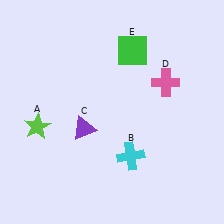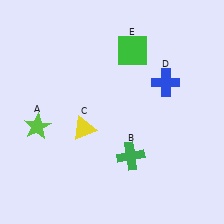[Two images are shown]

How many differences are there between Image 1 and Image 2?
There are 3 differences between the two images.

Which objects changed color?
B changed from cyan to green. C changed from purple to yellow. D changed from pink to blue.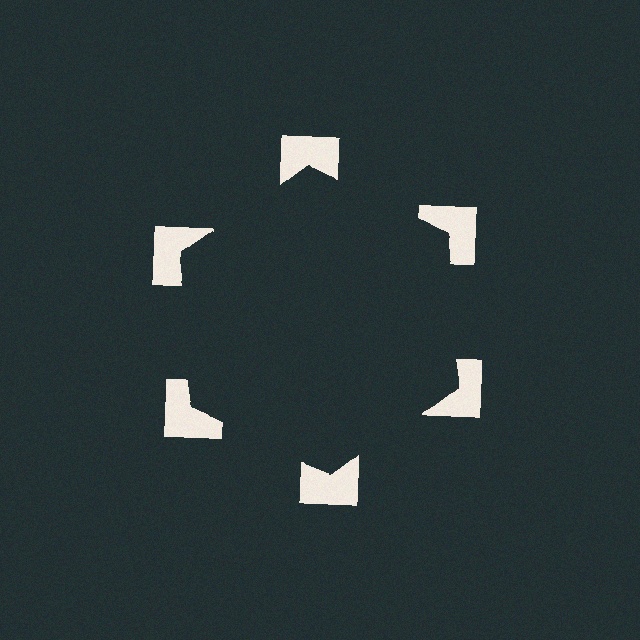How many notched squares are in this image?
There are 6 — one at each vertex of the illusory hexagon.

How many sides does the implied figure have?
6 sides.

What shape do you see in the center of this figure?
An illusory hexagon — its edges are inferred from the aligned wedge cuts in the notched squares, not physically drawn.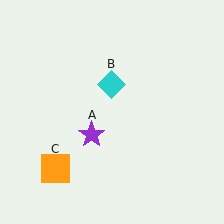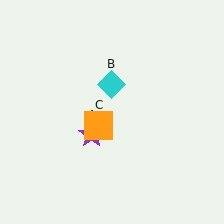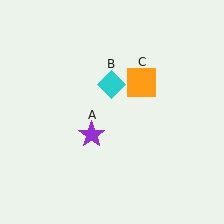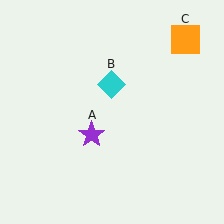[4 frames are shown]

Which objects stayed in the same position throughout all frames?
Purple star (object A) and cyan diamond (object B) remained stationary.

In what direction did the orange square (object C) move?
The orange square (object C) moved up and to the right.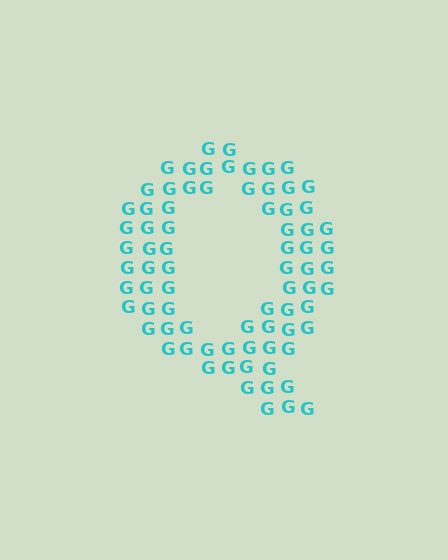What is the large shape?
The large shape is the letter Q.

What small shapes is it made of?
It is made of small letter G's.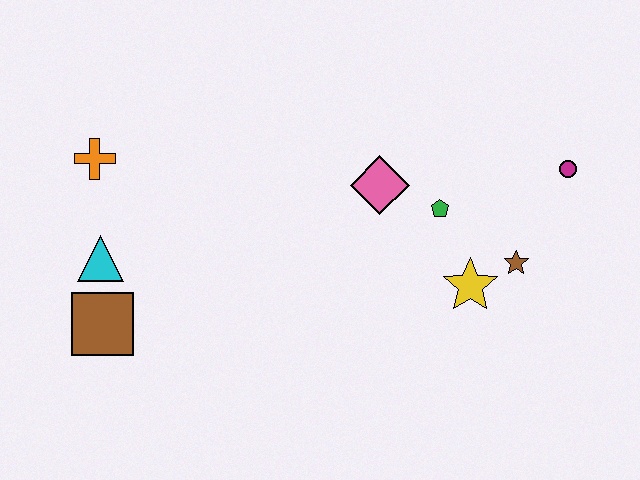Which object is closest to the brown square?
The cyan triangle is closest to the brown square.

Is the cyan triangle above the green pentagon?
No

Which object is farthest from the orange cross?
The magenta circle is farthest from the orange cross.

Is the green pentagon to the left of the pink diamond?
No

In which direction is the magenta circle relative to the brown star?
The magenta circle is above the brown star.